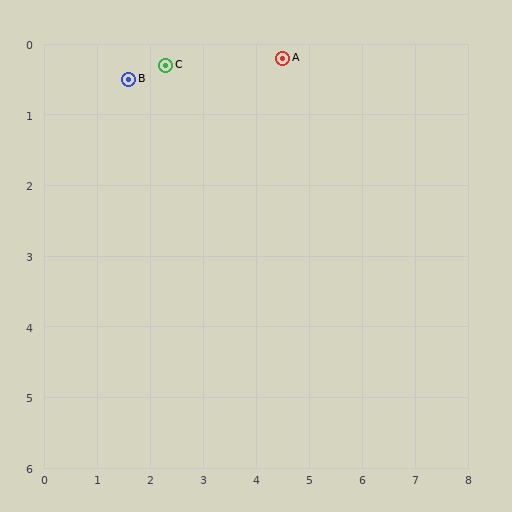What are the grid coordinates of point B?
Point B is at approximately (1.6, 0.5).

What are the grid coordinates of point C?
Point C is at approximately (2.3, 0.3).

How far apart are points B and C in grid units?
Points B and C are about 0.7 grid units apart.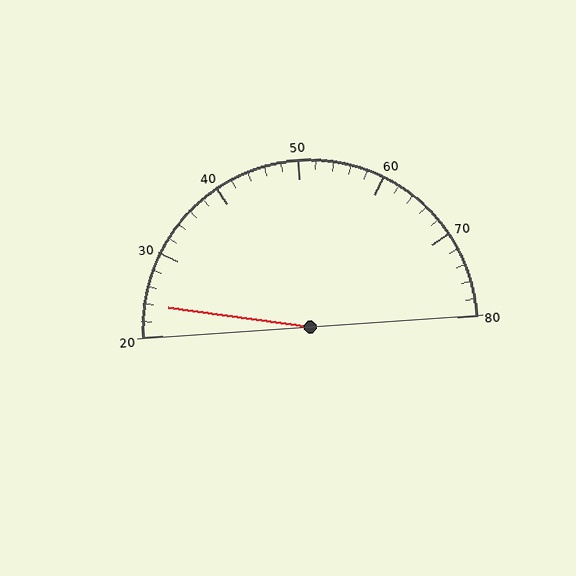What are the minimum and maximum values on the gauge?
The gauge ranges from 20 to 80.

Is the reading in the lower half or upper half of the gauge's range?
The reading is in the lower half of the range (20 to 80).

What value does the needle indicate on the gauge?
The needle indicates approximately 24.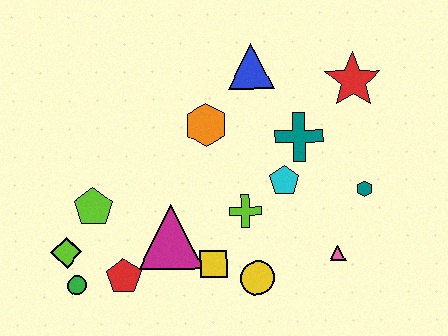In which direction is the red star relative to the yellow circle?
The red star is above the yellow circle.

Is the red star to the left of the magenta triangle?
No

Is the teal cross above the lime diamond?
Yes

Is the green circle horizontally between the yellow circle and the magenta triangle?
No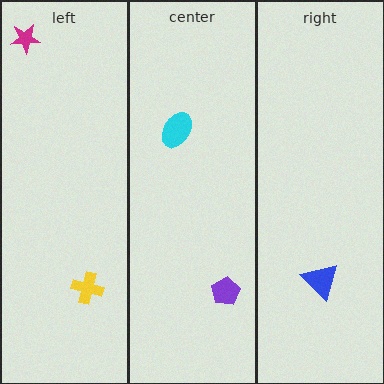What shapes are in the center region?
The purple pentagon, the cyan ellipse.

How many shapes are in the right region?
1.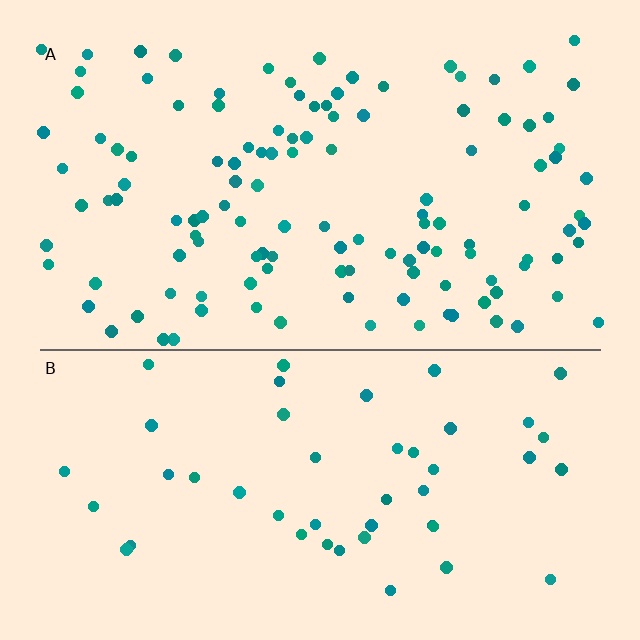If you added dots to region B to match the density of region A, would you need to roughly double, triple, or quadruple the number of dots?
Approximately triple.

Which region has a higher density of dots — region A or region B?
A (the top).